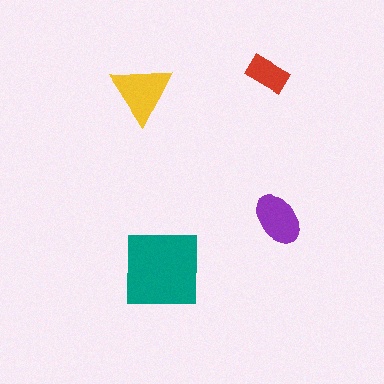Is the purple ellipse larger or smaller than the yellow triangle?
Smaller.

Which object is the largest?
The teal square.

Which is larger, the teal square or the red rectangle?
The teal square.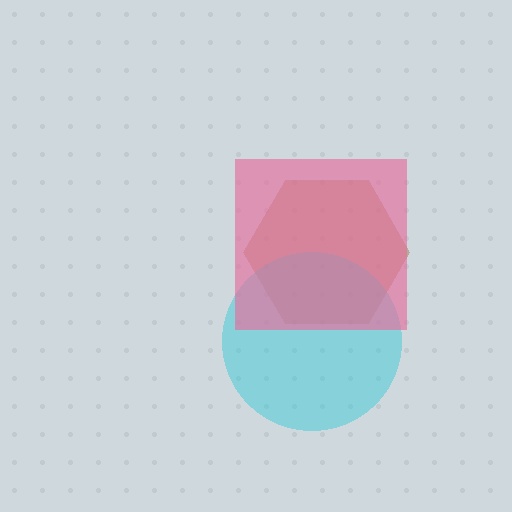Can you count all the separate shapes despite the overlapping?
Yes, there are 3 separate shapes.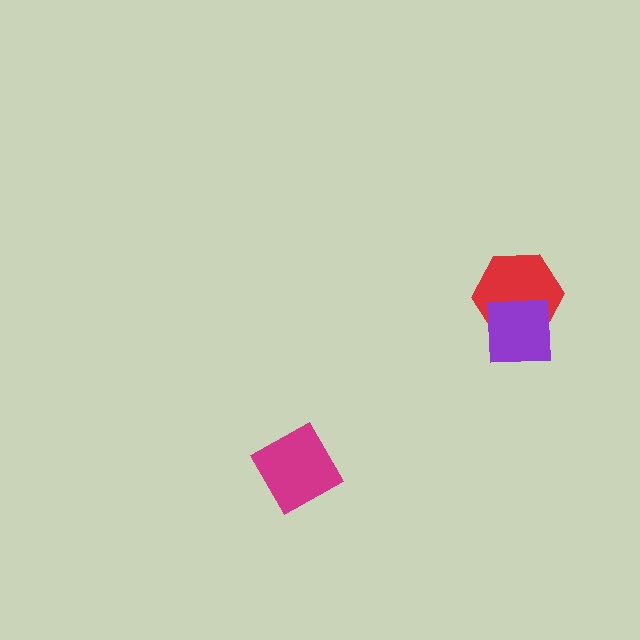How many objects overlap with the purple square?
1 object overlaps with the purple square.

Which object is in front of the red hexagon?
The purple square is in front of the red hexagon.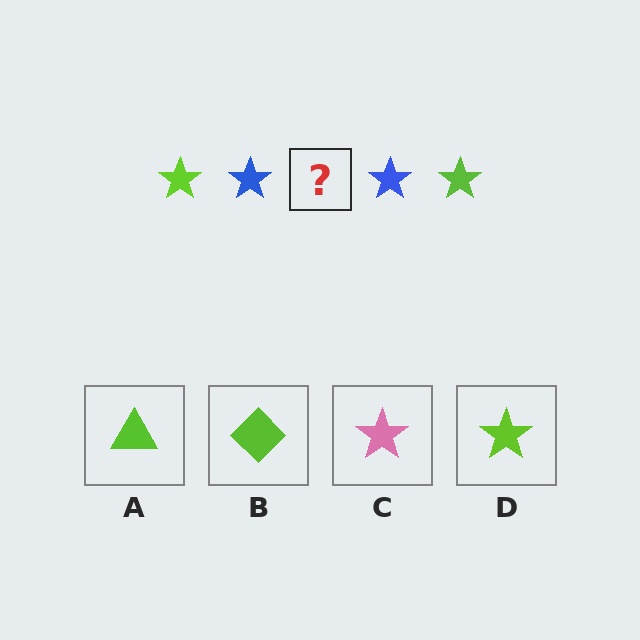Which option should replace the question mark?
Option D.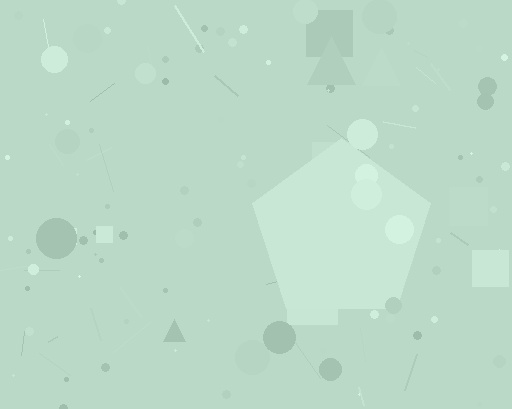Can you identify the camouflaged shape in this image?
The camouflaged shape is a pentagon.